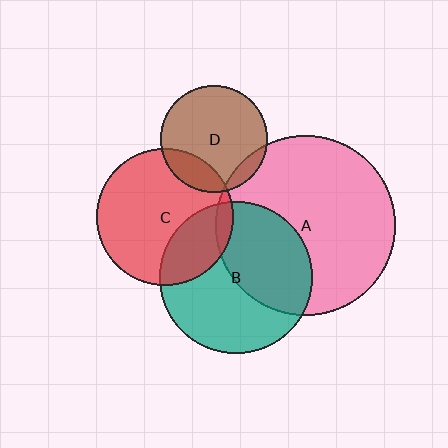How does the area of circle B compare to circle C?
Approximately 1.2 times.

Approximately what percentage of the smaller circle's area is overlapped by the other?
Approximately 5%.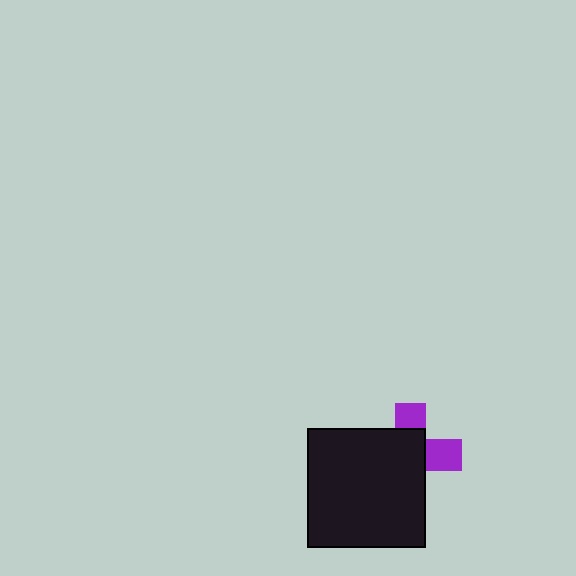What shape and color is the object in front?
The object in front is a black square.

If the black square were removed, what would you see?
You would see the complete purple cross.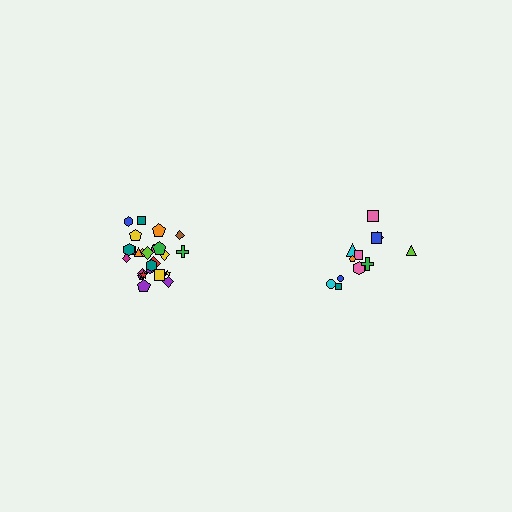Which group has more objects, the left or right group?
The left group.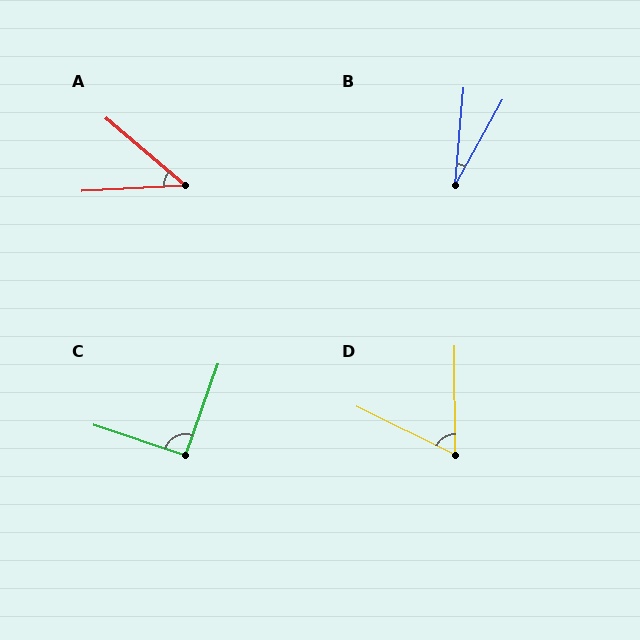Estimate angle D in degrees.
Approximately 63 degrees.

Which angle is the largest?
C, at approximately 91 degrees.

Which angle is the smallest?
B, at approximately 24 degrees.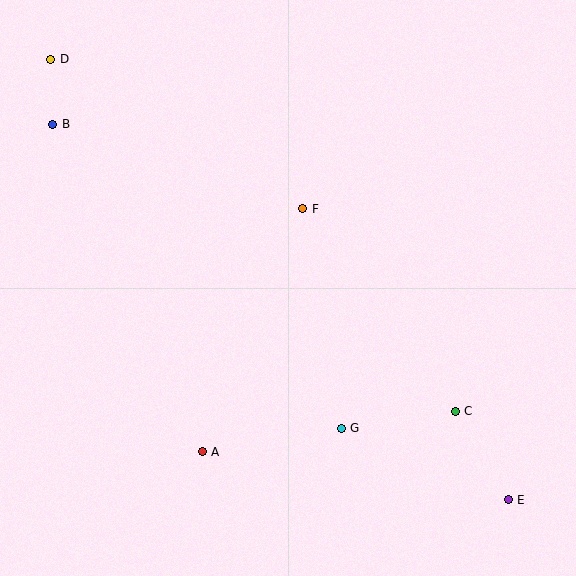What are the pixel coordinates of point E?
Point E is at (508, 500).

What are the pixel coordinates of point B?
Point B is at (53, 124).